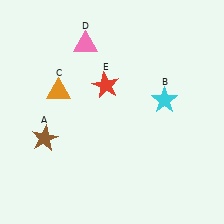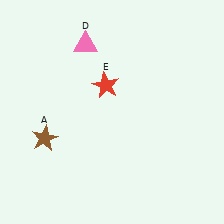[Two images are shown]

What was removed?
The cyan star (B), the orange triangle (C) were removed in Image 2.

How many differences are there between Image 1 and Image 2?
There are 2 differences between the two images.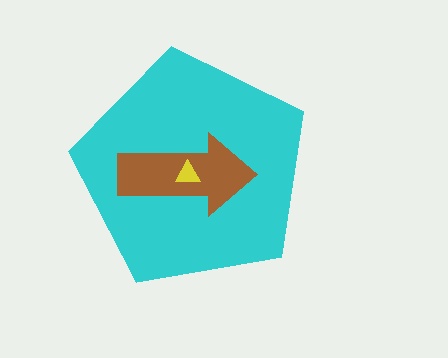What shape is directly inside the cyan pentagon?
The brown arrow.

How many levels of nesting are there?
3.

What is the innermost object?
The yellow triangle.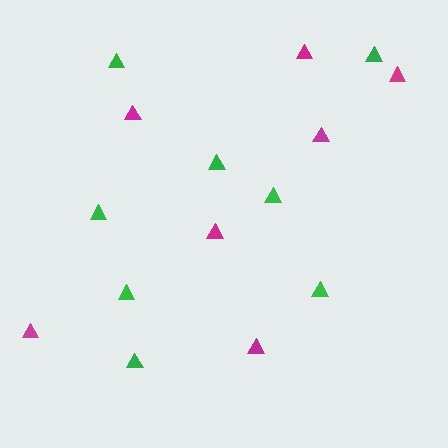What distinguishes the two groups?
There are 2 groups: one group of magenta triangles (7) and one group of green triangles (8).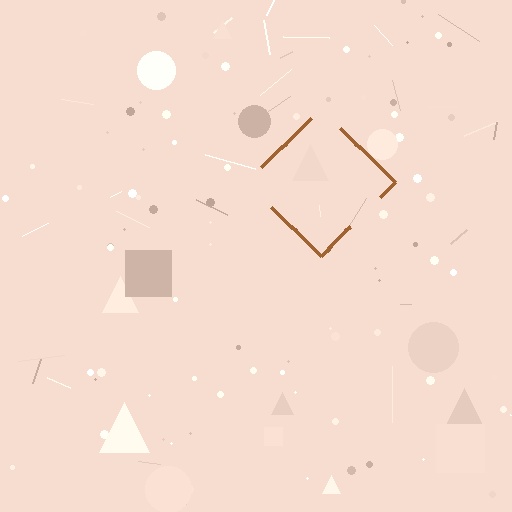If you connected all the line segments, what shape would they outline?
They would outline a diamond.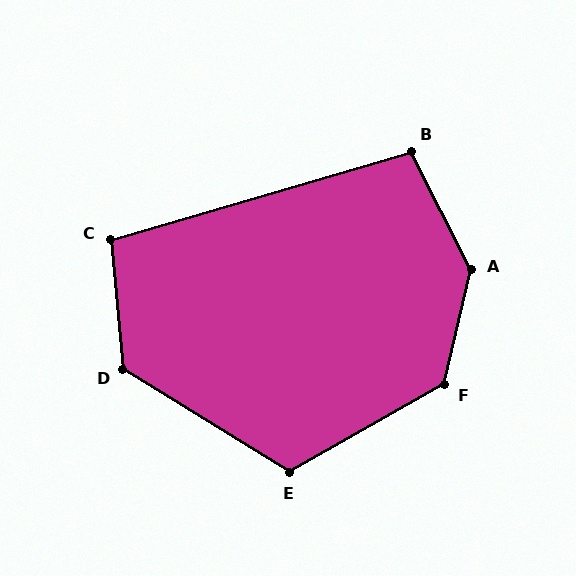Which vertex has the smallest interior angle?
B, at approximately 100 degrees.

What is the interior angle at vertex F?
Approximately 132 degrees (obtuse).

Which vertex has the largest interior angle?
A, at approximately 140 degrees.